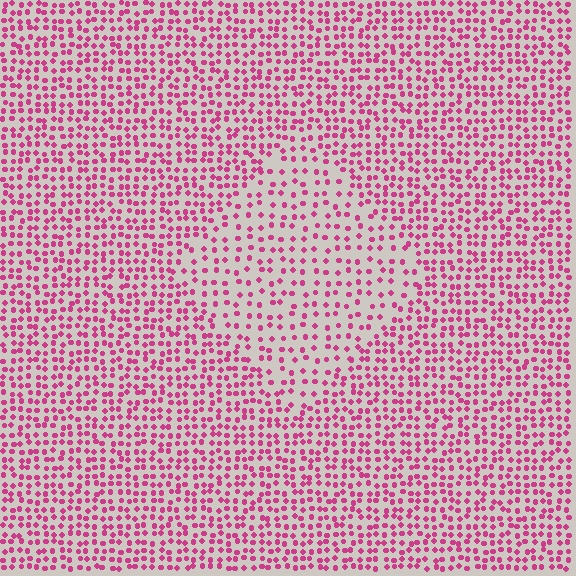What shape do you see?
I see a diamond.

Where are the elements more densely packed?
The elements are more densely packed outside the diamond boundary.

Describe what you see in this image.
The image contains small magenta elements arranged at two different densities. A diamond-shaped region is visible where the elements are less densely packed than the surrounding area.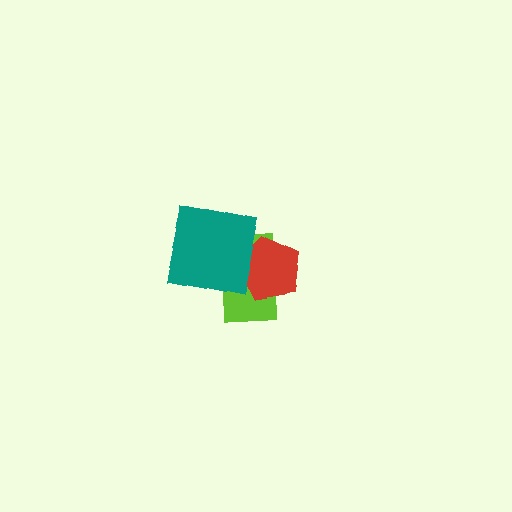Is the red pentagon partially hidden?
Yes, it is partially covered by another shape.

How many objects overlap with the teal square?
2 objects overlap with the teal square.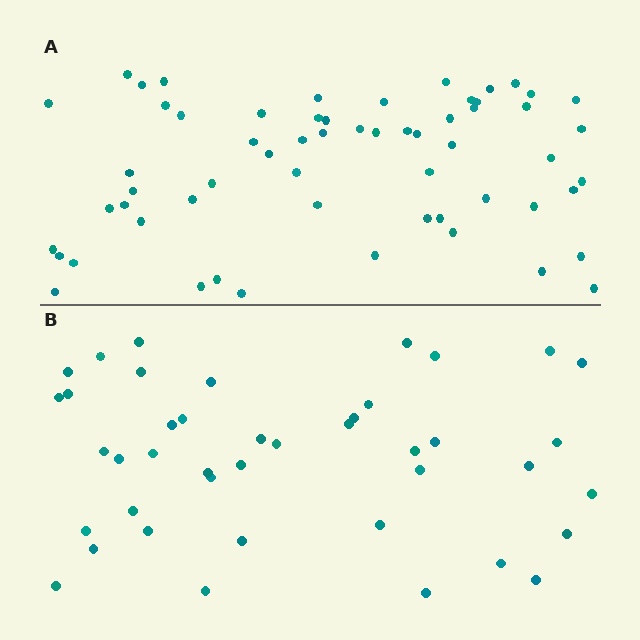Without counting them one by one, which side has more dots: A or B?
Region A (the top region) has more dots.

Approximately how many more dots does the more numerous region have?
Region A has approximately 20 more dots than region B.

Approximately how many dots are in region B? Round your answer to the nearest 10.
About 40 dots. (The exact count is 42, which rounds to 40.)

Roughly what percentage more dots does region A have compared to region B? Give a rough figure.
About 45% more.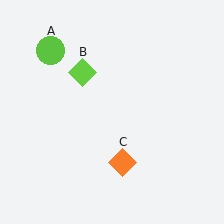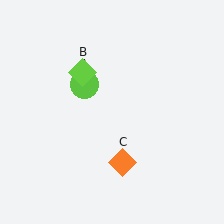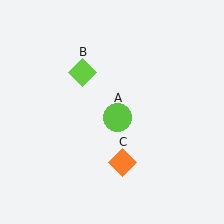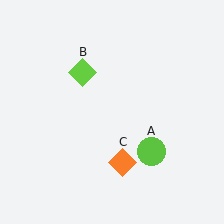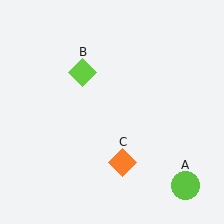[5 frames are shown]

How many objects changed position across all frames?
1 object changed position: lime circle (object A).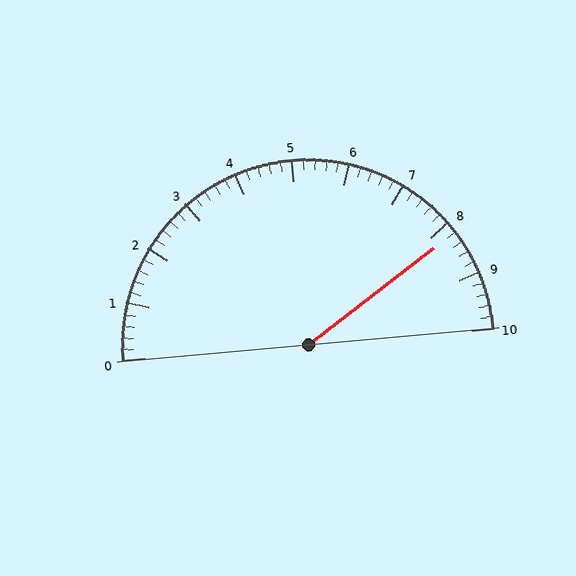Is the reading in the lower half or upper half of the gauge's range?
The reading is in the upper half of the range (0 to 10).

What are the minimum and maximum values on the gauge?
The gauge ranges from 0 to 10.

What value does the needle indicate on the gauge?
The needle indicates approximately 8.2.